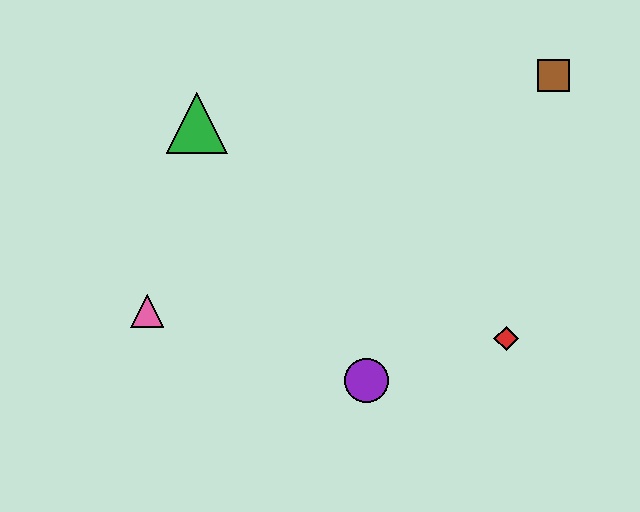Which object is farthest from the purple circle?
The brown square is farthest from the purple circle.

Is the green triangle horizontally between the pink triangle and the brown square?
Yes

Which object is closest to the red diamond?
The purple circle is closest to the red diamond.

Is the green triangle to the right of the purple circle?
No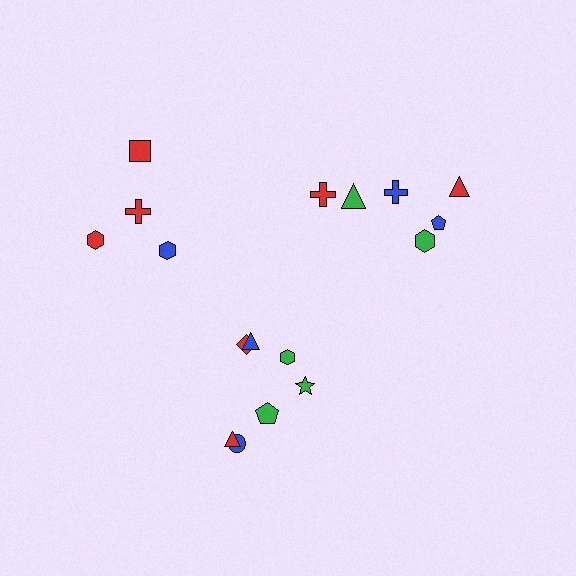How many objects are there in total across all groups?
There are 17 objects.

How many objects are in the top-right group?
There are 6 objects.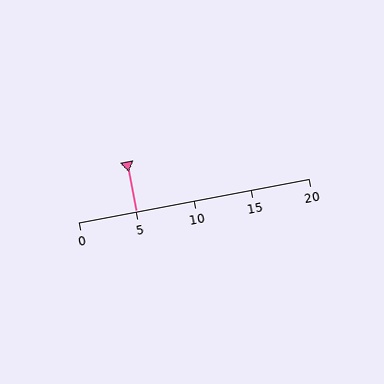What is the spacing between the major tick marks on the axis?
The major ticks are spaced 5 apart.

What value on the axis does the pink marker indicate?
The marker indicates approximately 5.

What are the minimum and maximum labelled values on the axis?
The axis runs from 0 to 20.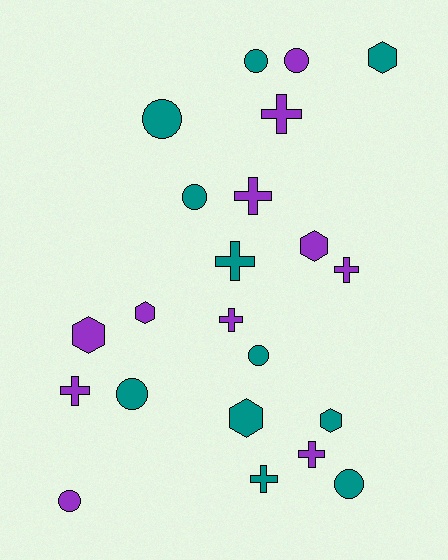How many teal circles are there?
There are 6 teal circles.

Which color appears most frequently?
Purple, with 11 objects.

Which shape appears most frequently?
Cross, with 8 objects.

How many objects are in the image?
There are 22 objects.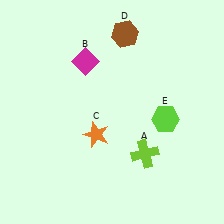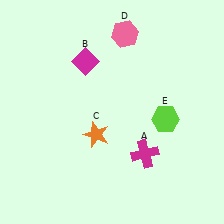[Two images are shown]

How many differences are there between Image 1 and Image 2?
There are 2 differences between the two images.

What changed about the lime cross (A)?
In Image 1, A is lime. In Image 2, it changed to magenta.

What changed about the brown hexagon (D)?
In Image 1, D is brown. In Image 2, it changed to pink.